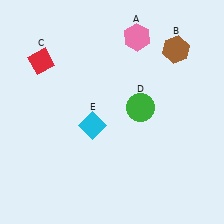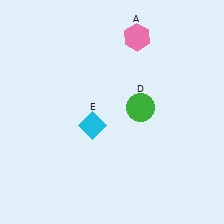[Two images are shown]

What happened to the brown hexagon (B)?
The brown hexagon (B) was removed in Image 2. It was in the top-right area of Image 1.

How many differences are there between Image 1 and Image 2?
There are 2 differences between the two images.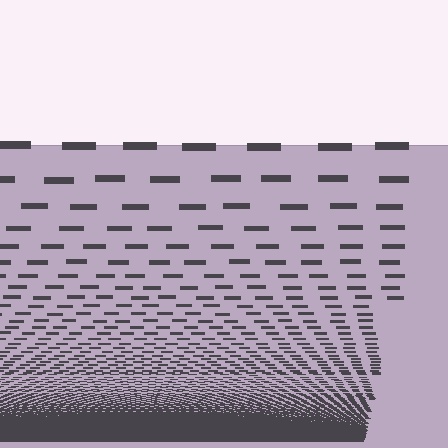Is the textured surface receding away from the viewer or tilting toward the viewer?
The surface appears to tilt toward the viewer. Texture elements get larger and sparser toward the top.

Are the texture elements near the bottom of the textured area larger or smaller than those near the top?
Smaller. The gradient is inverted — elements near the bottom are smaller and denser.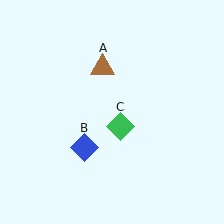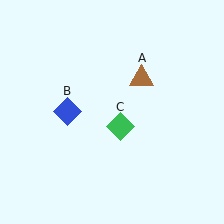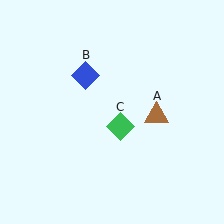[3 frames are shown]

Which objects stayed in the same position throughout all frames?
Green diamond (object C) remained stationary.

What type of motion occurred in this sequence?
The brown triangle (object A), blue diamond (object B) rotated clockwise around the center of the scene.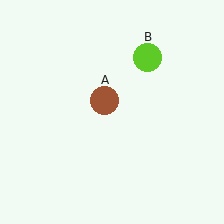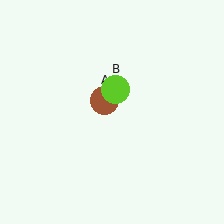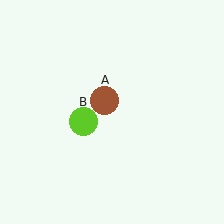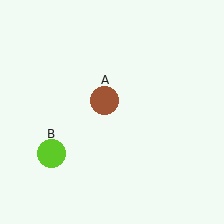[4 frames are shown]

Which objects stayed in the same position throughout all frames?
Brown circle (object A) remained stationary.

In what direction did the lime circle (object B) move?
The lime circle (object B) moved down and to the left.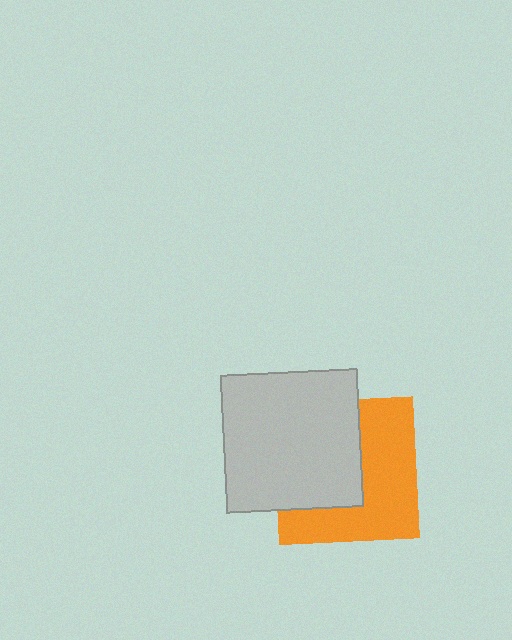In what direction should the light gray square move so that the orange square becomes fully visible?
The light gray square should move left. That is the shortest direction to clear the overlap and leave the orange square fully visible.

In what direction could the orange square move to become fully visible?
The orange square could move right. That would shift it out from behind the light gray square entirely.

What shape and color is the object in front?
The object in front is a light gray square.